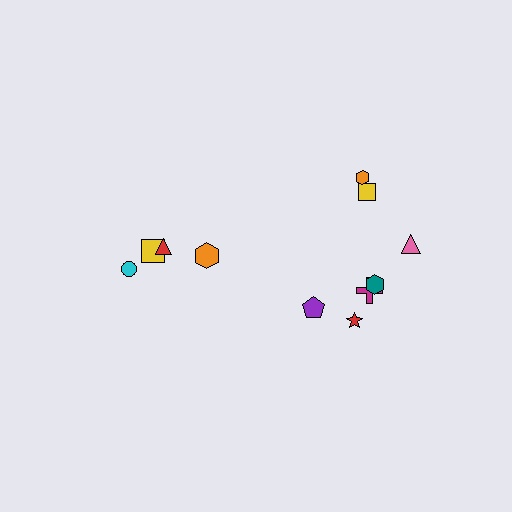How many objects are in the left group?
There are 4 objects.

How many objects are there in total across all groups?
There are 11 objects.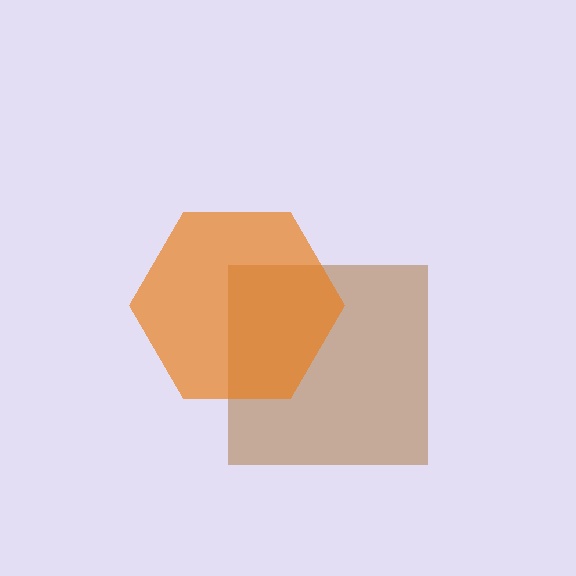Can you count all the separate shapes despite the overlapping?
Yes, there are 2 separate shapes.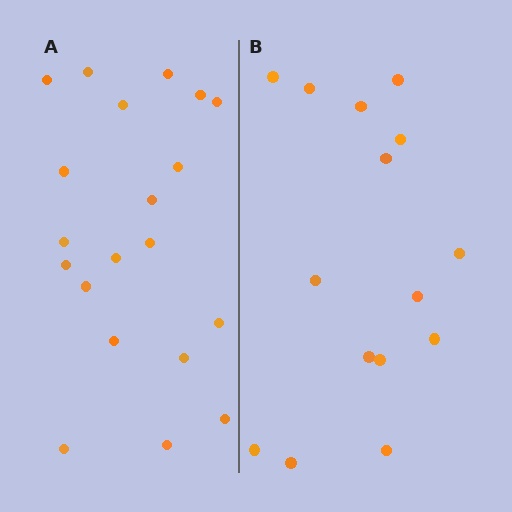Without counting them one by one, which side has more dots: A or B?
Region A (the left region) has more dots.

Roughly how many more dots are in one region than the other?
Region A has about 5 more dots than region B.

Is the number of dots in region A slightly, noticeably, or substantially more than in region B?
Region A has noticeably more, but not dramatically so. The ratio is roughly 1.3 to 1.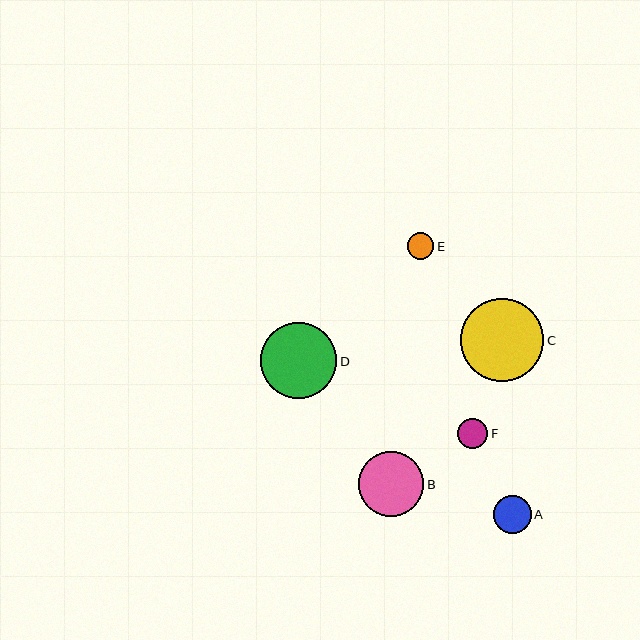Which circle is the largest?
Circle C is the largest with a size of approximately 83 pixels.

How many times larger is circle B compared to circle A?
Circle B is approximately 1.7 times the size of circle A.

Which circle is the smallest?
Circle E is the smallest with a size of approximately 26 pixels.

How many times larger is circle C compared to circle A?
Circle C is approximately 2.2 times the size of circle A.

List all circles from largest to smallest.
From largest to smallest: C, D, B, A, F, E.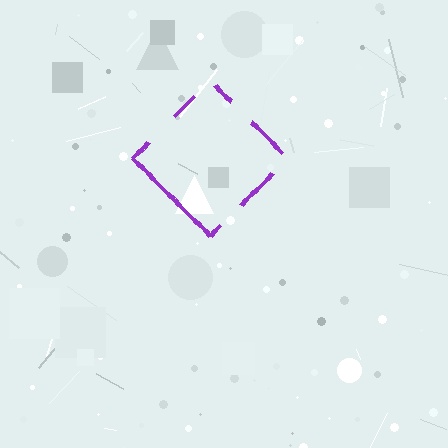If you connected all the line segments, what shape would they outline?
They would outline a diamond.